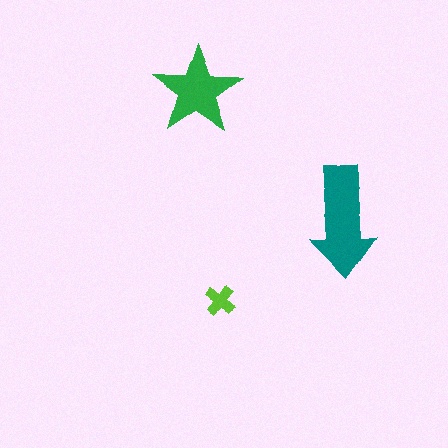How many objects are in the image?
There are 3 objects in the image.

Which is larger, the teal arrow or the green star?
The teal arrow.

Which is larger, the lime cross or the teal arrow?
The teal arrow.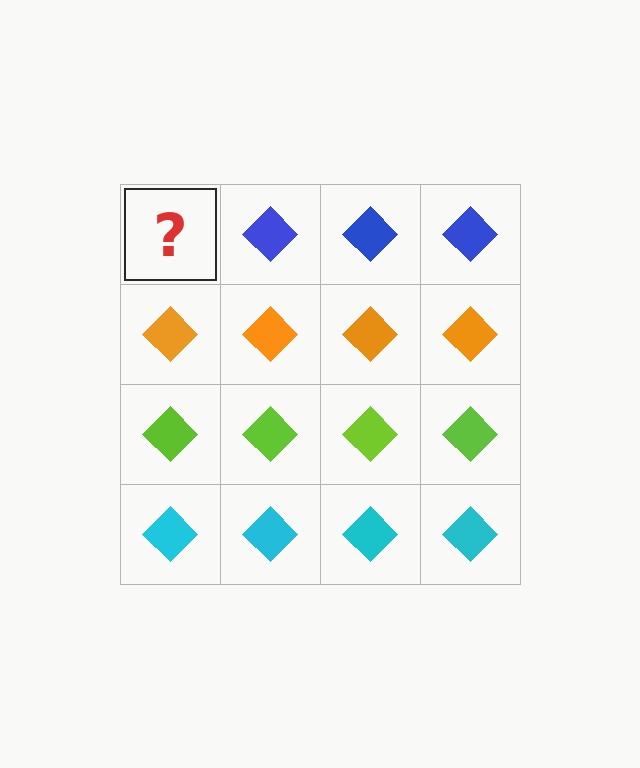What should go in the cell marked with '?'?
The missing cell should contain a blue diamond.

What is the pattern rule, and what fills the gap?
The rule is that each row has a consistent color. The gap should be filled with a blue diamond.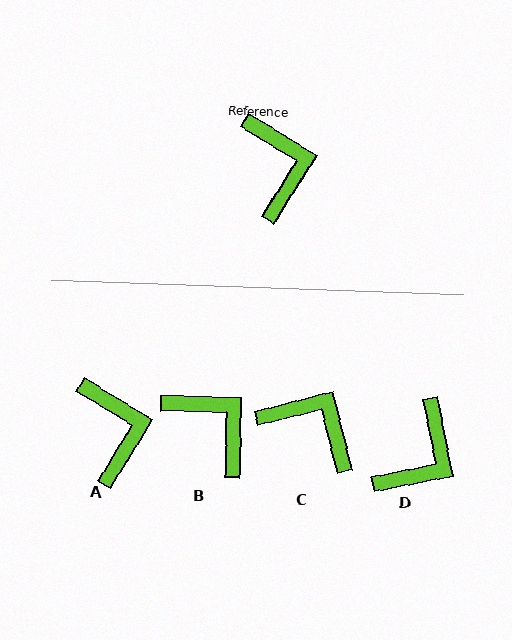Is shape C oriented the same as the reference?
No, it is off by about 46 degrees.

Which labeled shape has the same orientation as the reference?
A.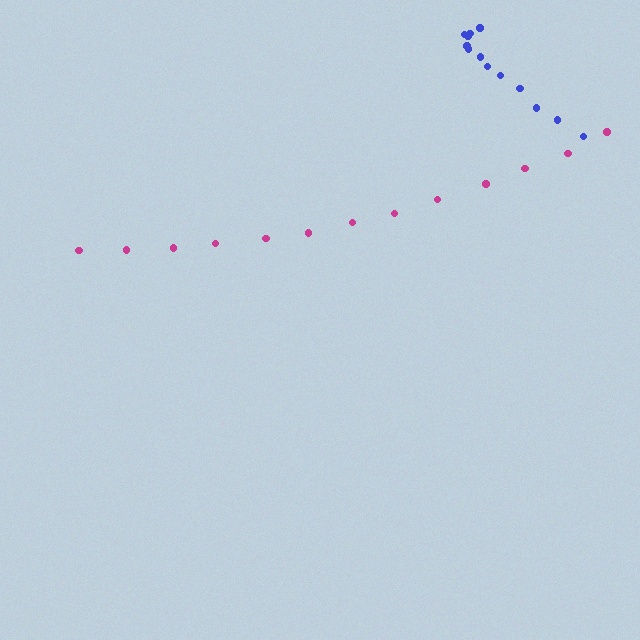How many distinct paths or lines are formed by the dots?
There are 2 distinct paths.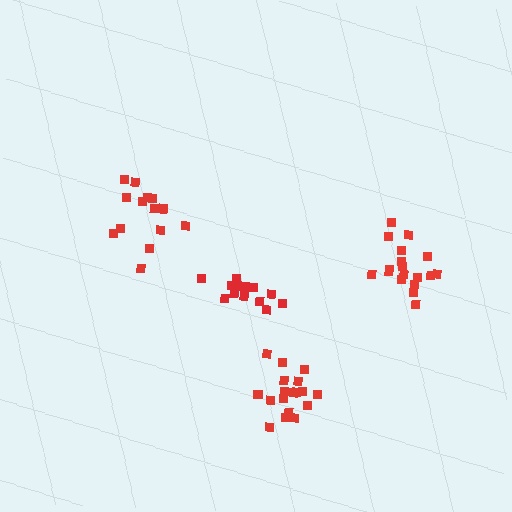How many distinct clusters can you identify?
There are 4 distinct clusters.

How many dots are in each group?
Group 1: 13 dots, Group 2: 18 dots, Group 3: 18 dots, Group 4: 14 dots (63 total).